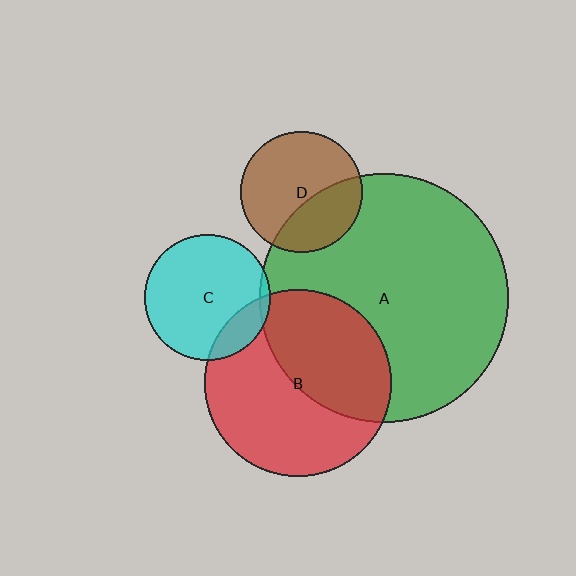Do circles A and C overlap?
Yes.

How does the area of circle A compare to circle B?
Approximately 1.8 times.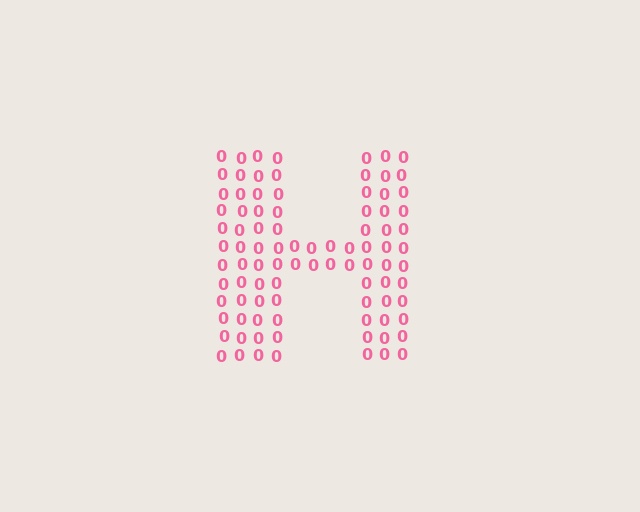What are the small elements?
The small elements are digit 0's.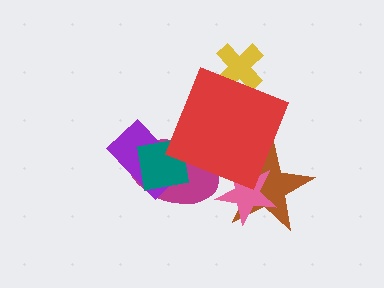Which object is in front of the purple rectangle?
The teal square is in front of the purple rectangle.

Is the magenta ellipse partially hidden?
Yes, it is partially covered by another shape.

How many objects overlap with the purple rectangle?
2 objects overlap with the purple rectangle.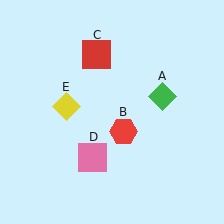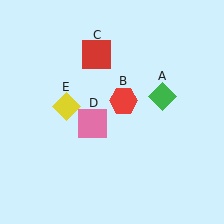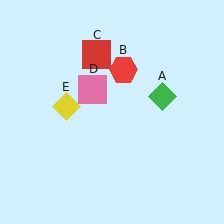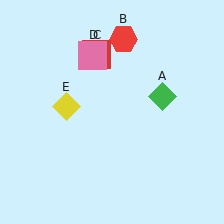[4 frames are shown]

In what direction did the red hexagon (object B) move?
The red hexagon (object B) moved up.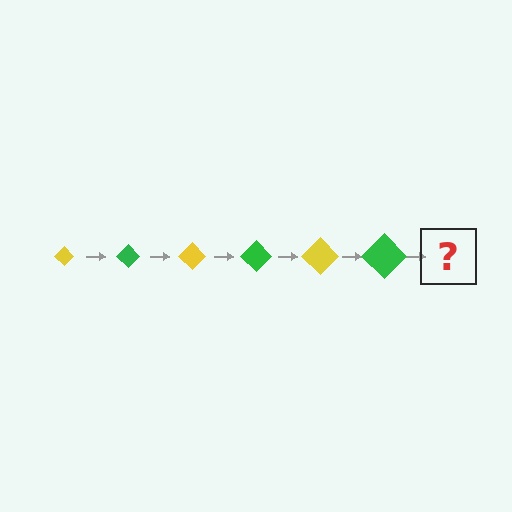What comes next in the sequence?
The next element should be a yellow diamond, larger than the previous one.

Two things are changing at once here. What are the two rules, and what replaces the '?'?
The two rules are that the diamond grows larger each step and the color cycles through yellow and green. The '?' should be a yellow diamond, larger than the previous one.